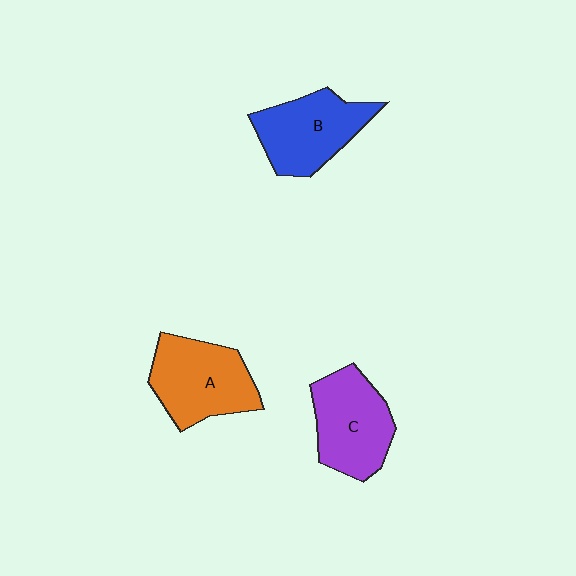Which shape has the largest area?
Shape A (orange).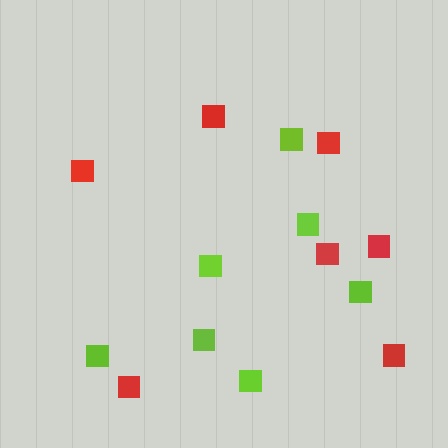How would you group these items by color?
There are 2 groups: one group of red squares (7) and one group of lime squares (7).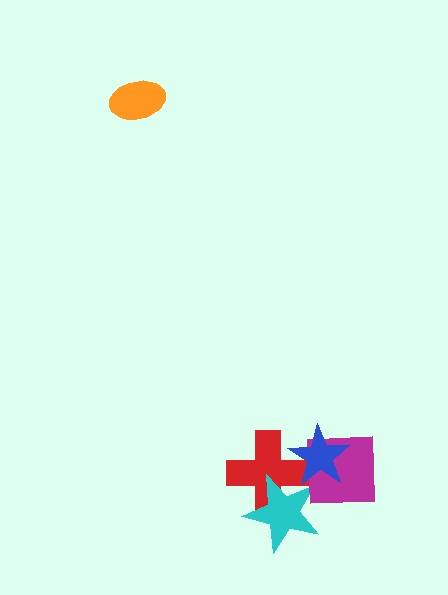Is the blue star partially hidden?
No, no other shape covers it.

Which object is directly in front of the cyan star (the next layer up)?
The magenta square is directly in front of the cyan star.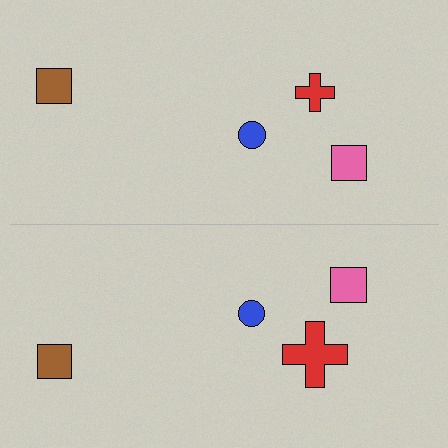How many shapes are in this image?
There are 8 shapes in this image.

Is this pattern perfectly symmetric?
No, the pattern is not perfectly symmetric. The red cross on the bottom side has a different size than its mirror counterpart.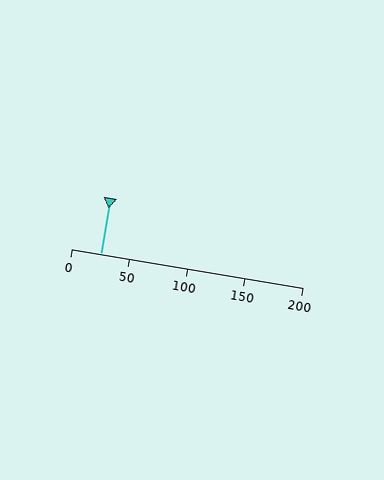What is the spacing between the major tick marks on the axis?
The major ticks are spaced 50 apart.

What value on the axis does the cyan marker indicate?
The marker indicates approximately 25.